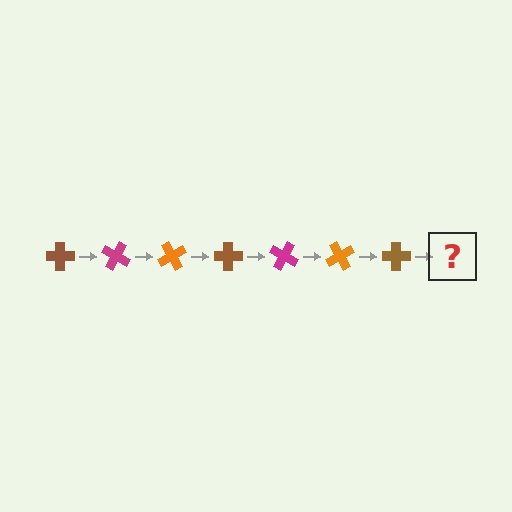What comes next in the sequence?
The next element should be a magenta cross, rotated 210 degrees from the start.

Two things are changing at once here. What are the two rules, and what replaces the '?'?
The two rules are that it rotates 30 degrees each step and the color cycles through brown, magenta, and orange. The '?' should be a magenta cross, rotated 210 degrees from the start.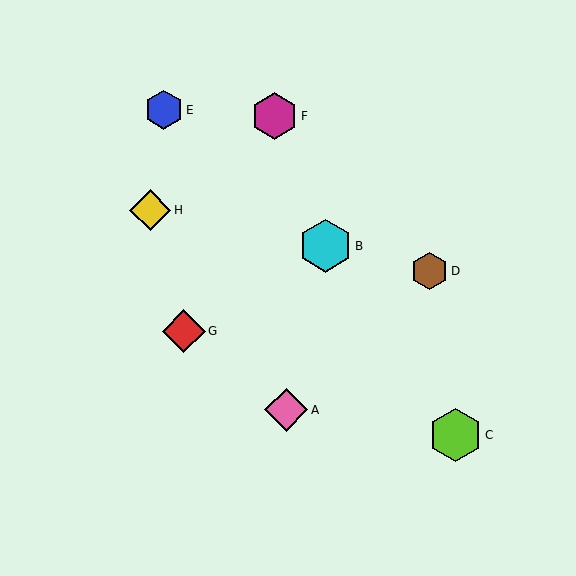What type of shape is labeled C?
Shape C is a lime hexagon.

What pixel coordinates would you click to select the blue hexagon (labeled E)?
Click at (164, 110) to select the blue hexagon E.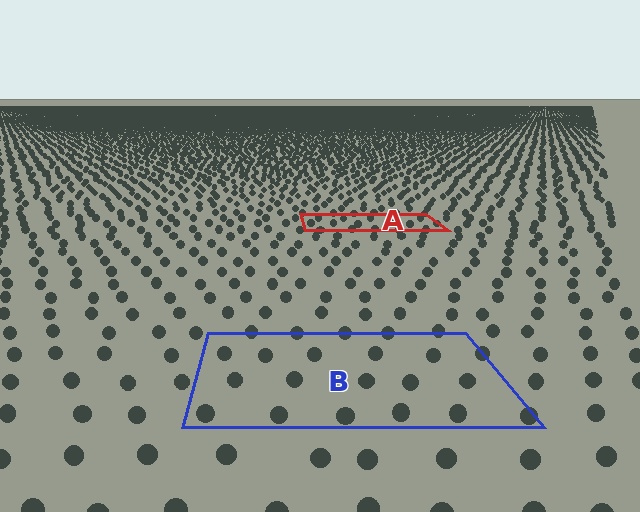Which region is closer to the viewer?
Region B is closer. The texture elements there are larger and more spread out.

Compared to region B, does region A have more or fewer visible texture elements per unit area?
Region A has more texture elements per unit area — they are packed more densely because it is farther away.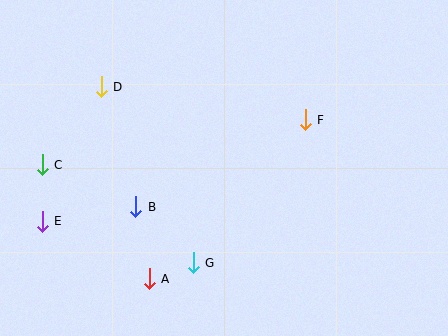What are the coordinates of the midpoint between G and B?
The midpoint between G and B is at (164, 235).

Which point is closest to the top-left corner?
Point D is closest to the top-left corner.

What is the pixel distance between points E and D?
The distance between E and D is 147 pixels.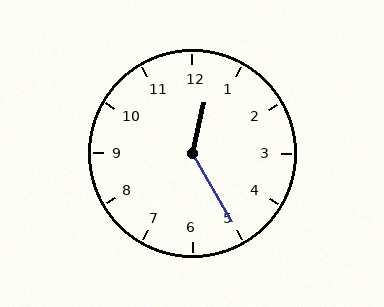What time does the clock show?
12:25.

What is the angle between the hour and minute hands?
Approximately 138 degrees.